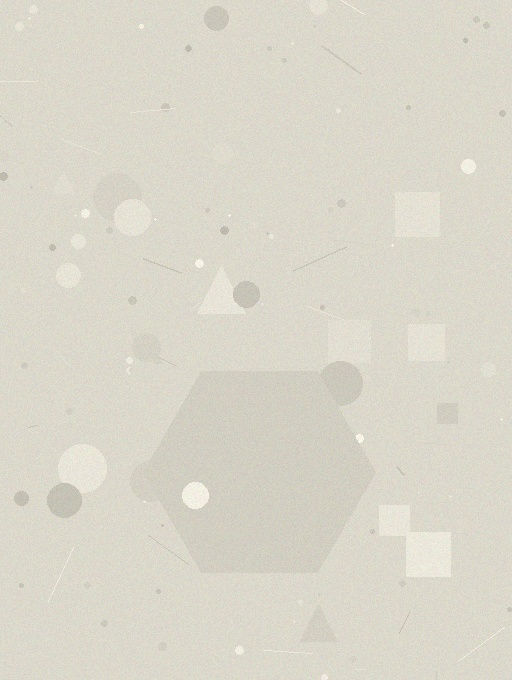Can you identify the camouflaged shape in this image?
The camouflaged shape is a hexagon.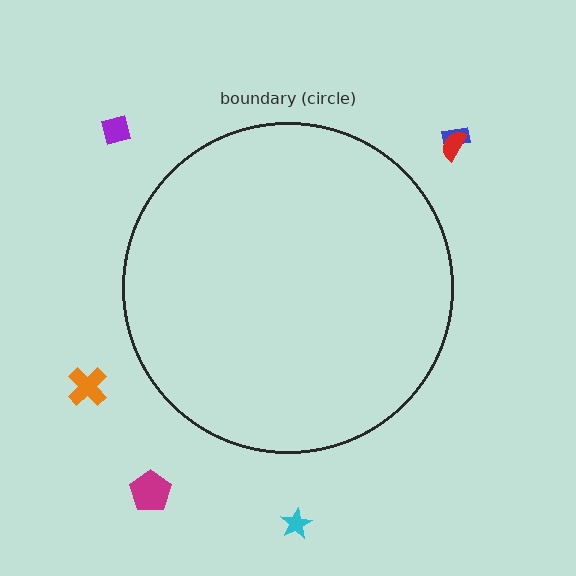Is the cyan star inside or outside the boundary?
Outside.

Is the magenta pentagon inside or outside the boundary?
Outside.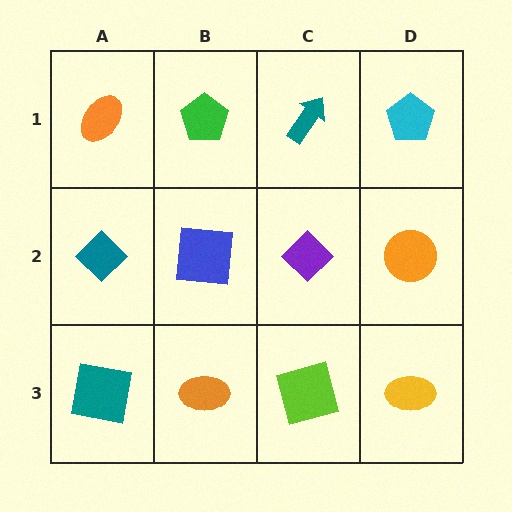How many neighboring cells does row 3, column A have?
2.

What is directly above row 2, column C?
A teal arrow.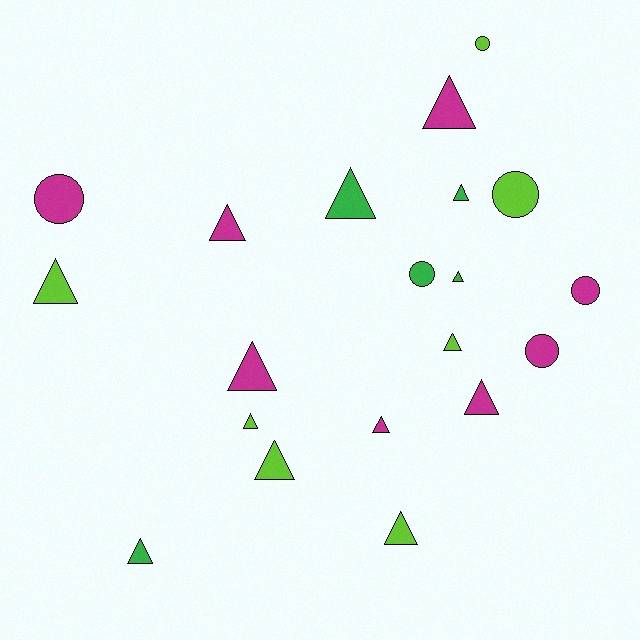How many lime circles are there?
There are 2 lime circles.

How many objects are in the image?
There are 20 objects.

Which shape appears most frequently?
Triangle, with 14 objects.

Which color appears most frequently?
Magenta, with 8 objects.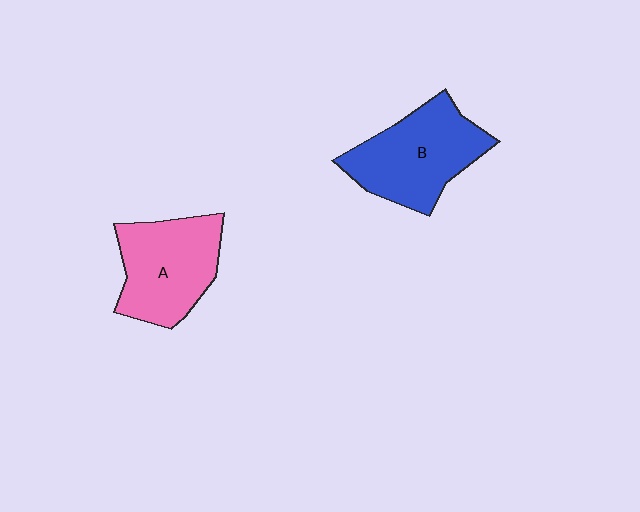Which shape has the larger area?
Shape B (blue).